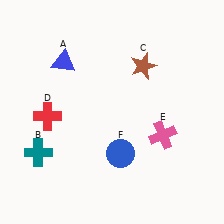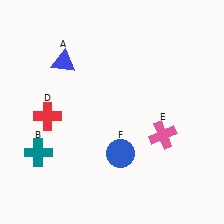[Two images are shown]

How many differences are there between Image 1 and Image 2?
There is 1 difference between the two images.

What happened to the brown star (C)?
The brown star (C) was removed in Image 2. It was in the top-right area of Image 1.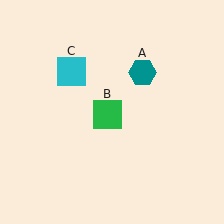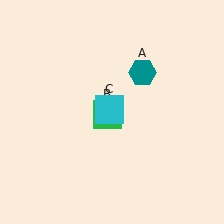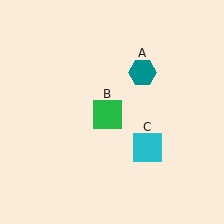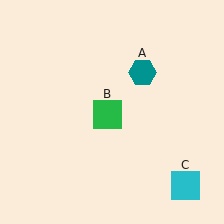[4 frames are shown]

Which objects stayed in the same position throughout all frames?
Teal hexagon (object A) and green square (object B) remained stationary.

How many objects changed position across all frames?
1 object changed position: cyan square (object C).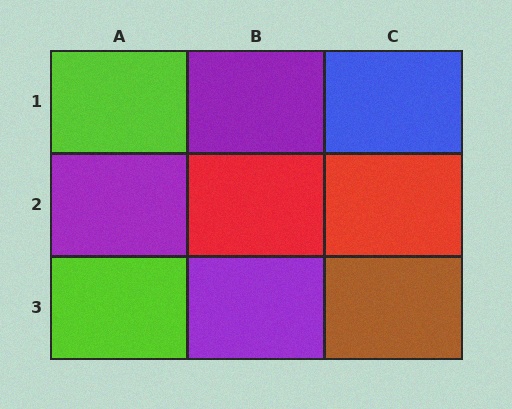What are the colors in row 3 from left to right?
Lime, purple, brown.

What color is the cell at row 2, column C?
Red.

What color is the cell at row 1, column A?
Lime.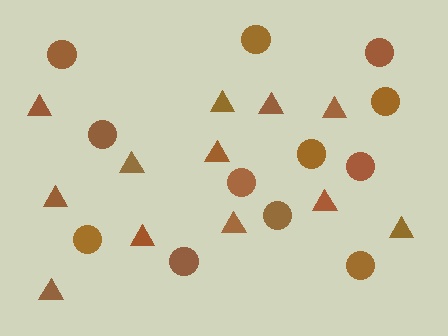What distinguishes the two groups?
There are 2 groups: one group of circles (12) and one group of triangles (12).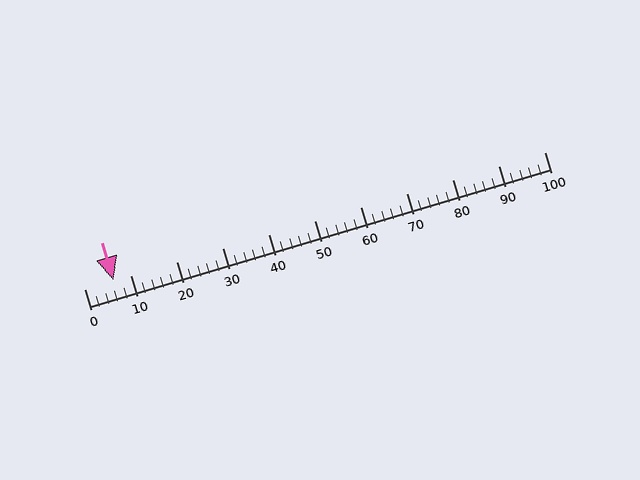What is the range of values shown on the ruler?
The ruler shows values from 0 to 100.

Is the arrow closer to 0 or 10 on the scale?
The arrow is closer to 10.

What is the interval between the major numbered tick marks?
The major tick marks are spaced 10 units apart.